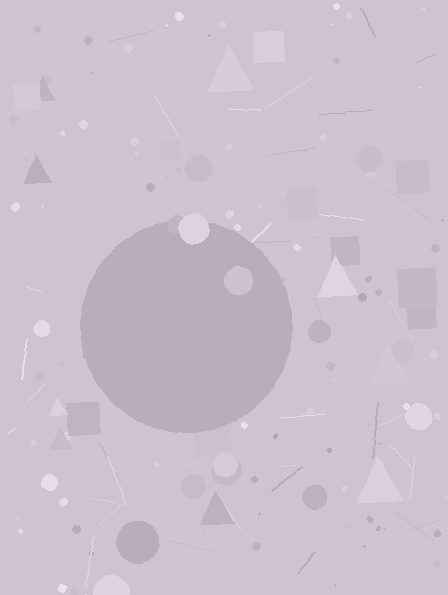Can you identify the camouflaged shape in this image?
The camouflaged shape is a circle.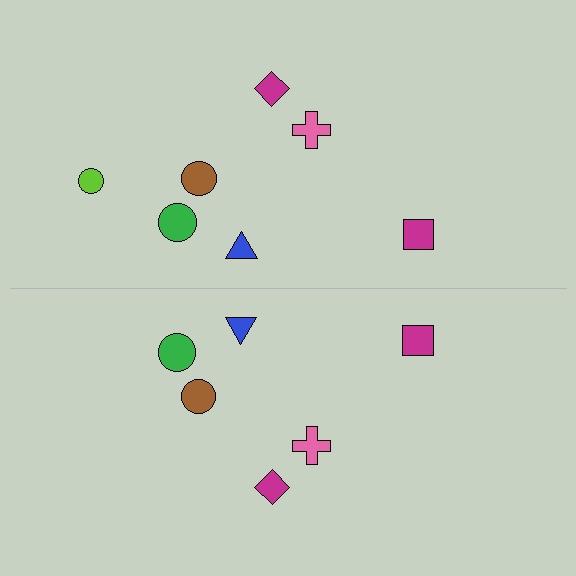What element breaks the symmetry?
A lime circle is missing from the bottom side.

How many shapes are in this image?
There are 13 shapes in this image.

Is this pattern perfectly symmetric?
No, the pattern is not perfectly symmetric. A lime circle is missing from the bottom side.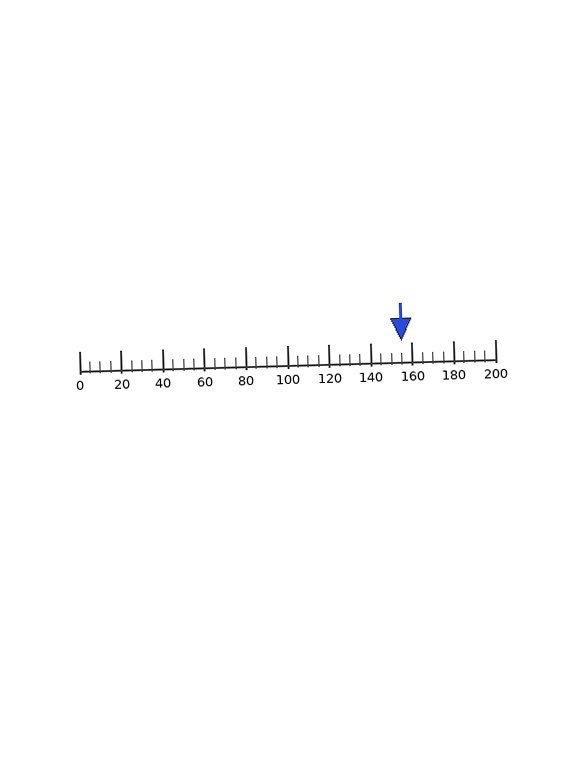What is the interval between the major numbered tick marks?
The major tick marks are spaced 20 units apart.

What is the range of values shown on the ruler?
The ruler shows values from 0 to 200.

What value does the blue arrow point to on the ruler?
The blue arrow points to approximately 155.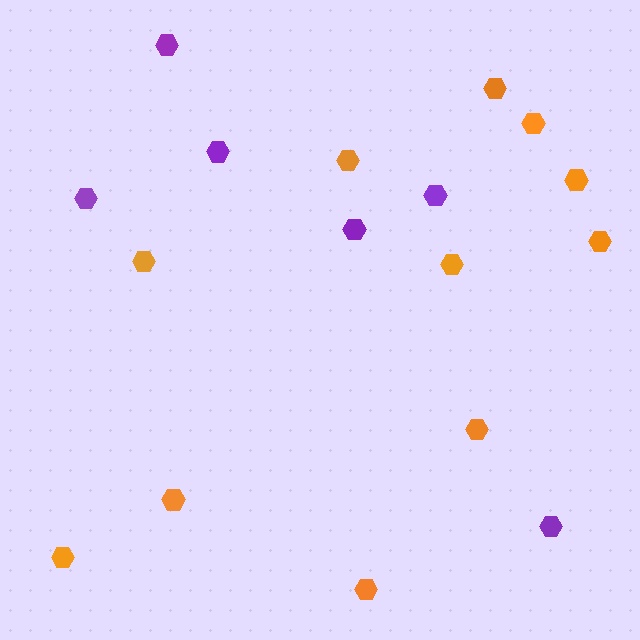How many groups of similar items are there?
There are 2 groups: one group of orange hexagons (11) and one group of purple hexagons (6).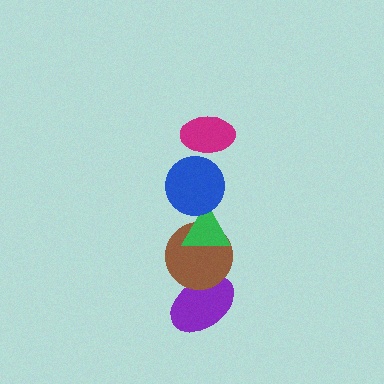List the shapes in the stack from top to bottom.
From top to bottom: the magenta ellipse, the blue circle, the green triangle, the brown circle, the purple ellipse.